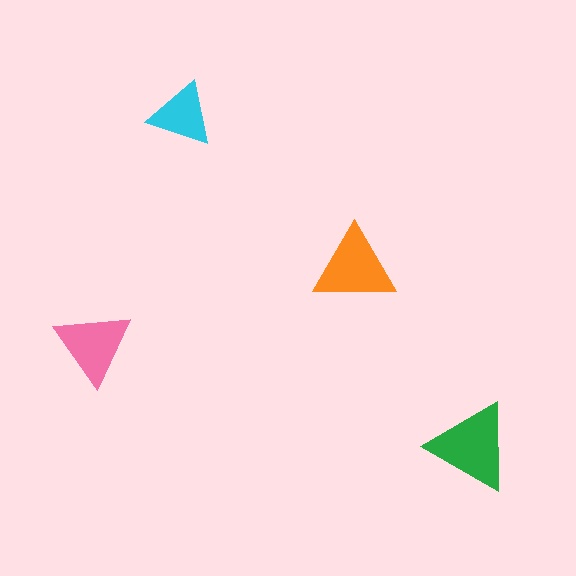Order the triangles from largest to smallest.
the green one, the orange one, the pink one, the cyan one.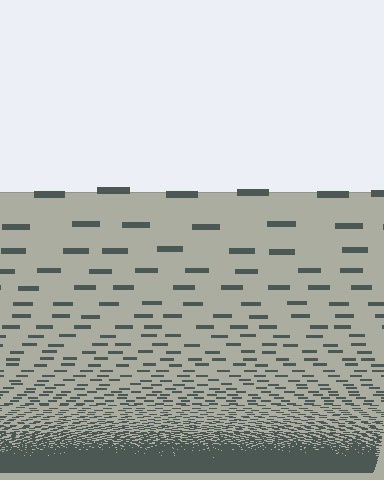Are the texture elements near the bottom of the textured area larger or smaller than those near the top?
Smaller. The gradient is inverted — elements near the bottom are smaller and denser.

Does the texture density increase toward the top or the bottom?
Density increases toward the bottom.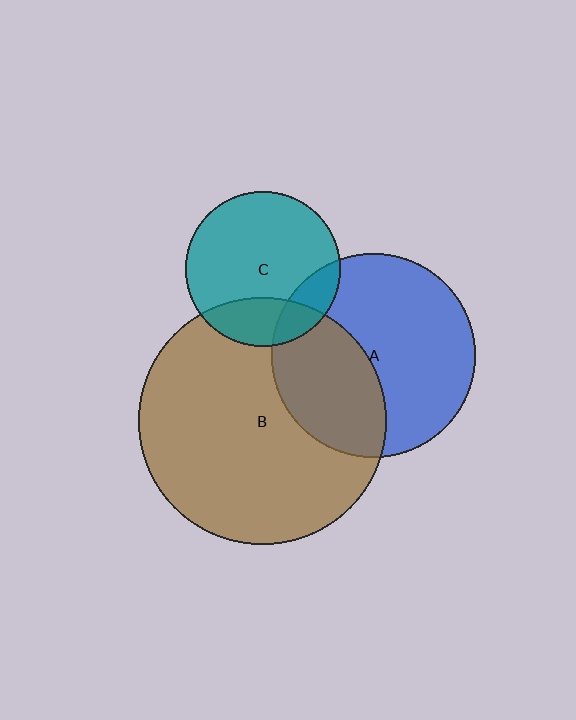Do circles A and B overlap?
Yes.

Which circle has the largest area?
Circle B (brown).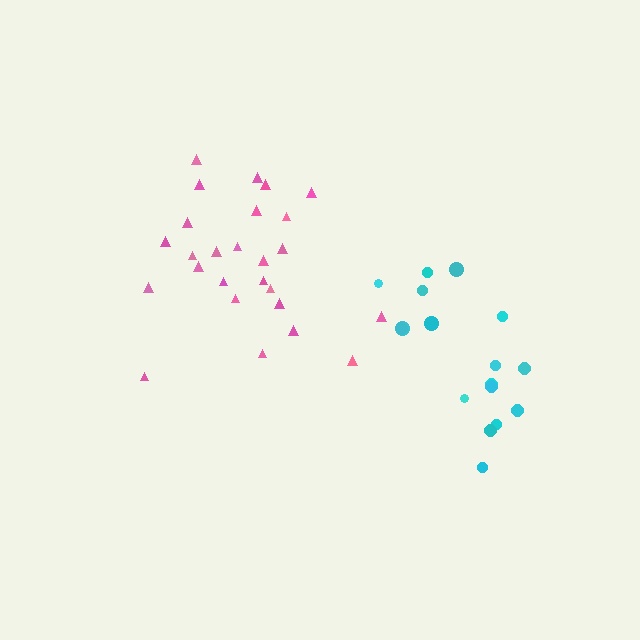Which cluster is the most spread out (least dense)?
Cyan.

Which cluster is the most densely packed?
Pink.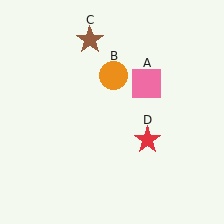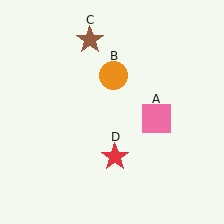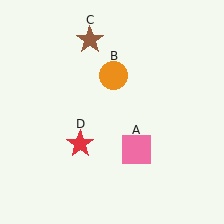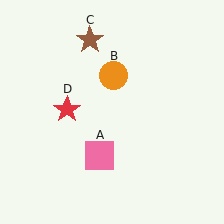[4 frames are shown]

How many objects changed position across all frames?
2 objects changed position: pink square (object A), red star (object D).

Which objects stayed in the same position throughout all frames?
Orange circle (object B) and brown star (object C) remained stationary.